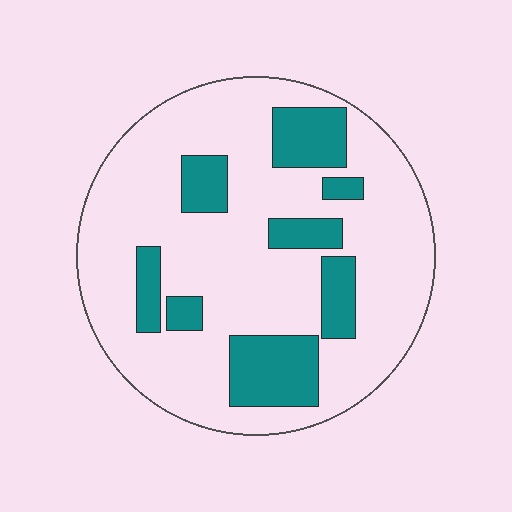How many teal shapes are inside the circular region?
8.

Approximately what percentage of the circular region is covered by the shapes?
Approximately 25%.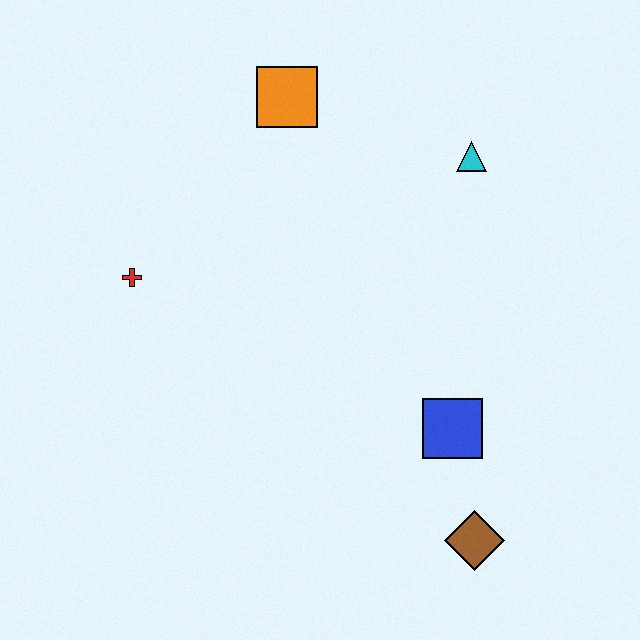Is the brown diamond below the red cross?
Yes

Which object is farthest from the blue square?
The orange square is farthest from the blue square.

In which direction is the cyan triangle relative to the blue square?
The cyan triangle is above the blue square.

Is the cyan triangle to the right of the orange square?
Yes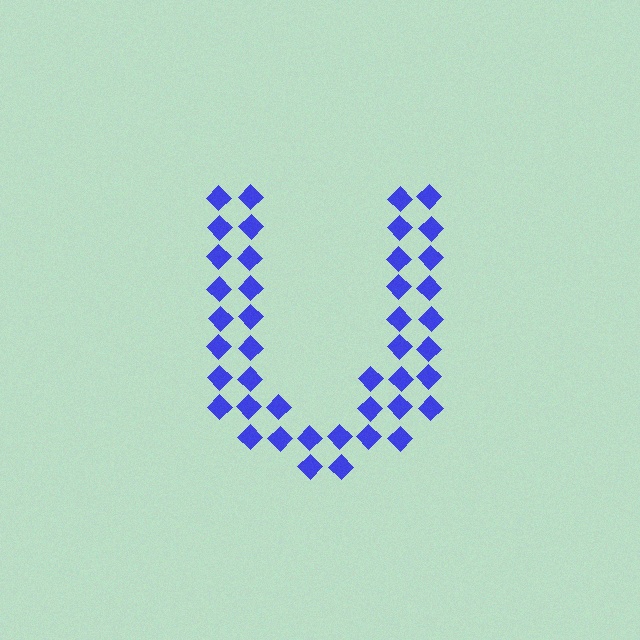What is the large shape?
The large shape is the letter U.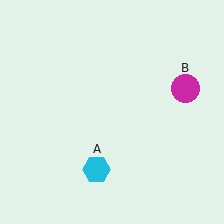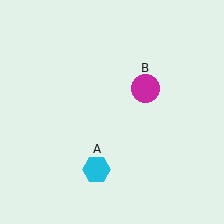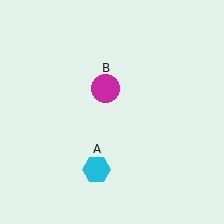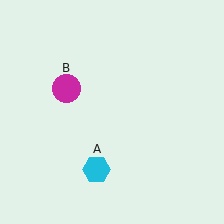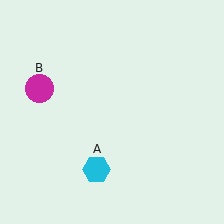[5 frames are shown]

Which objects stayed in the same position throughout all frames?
Cyan hexagon (object A) remained stationary.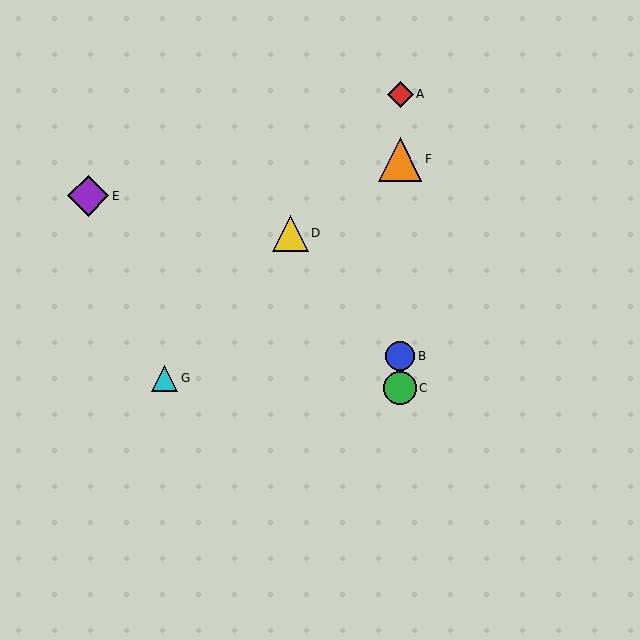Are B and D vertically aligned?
No, B is at x≈400 and D is at x≈290.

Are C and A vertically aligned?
Yes, both are at x≈400.